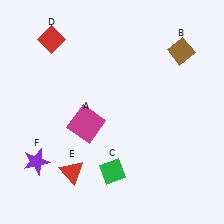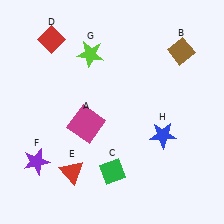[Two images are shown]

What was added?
A lime star (G), a blue star (H) were added in Image 2.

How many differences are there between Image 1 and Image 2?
There are 2 differences between the two images.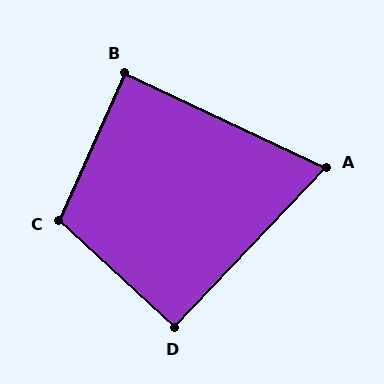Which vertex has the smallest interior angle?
A, at approximately 72 degrees.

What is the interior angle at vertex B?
Approximately 89 degrees (approximately right).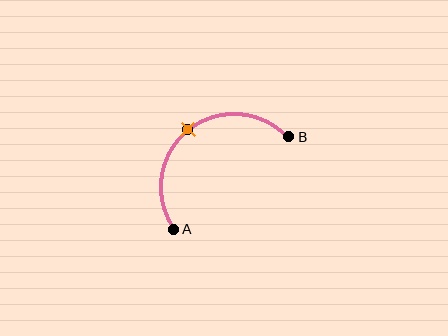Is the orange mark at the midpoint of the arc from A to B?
Yes. The orange mark lies on the arc at equal arc-length from both A and B — it is the arc midpoint.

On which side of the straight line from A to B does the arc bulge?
The arc bulges above and to the left of the straight line connecting A and B.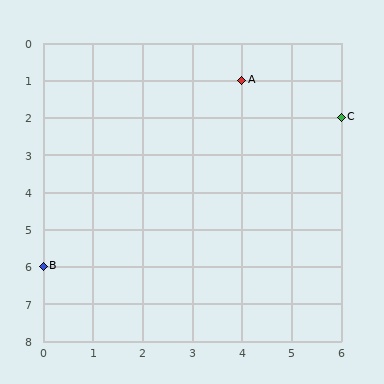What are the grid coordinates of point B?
Point B is at grid coordinates (0, 6).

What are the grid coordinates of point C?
Point C is at grid coordinates (6, 2).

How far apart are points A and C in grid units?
Points A and C are 2 columns and 1 row apart (about 2.2 grid units diagonally).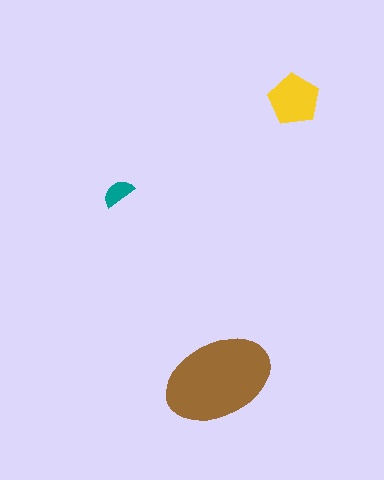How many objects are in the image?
There are 3 objects in the image.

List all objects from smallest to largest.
The teal semicircle, the yellow pentagon, the brown ellipse.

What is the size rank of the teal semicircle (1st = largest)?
3rd.